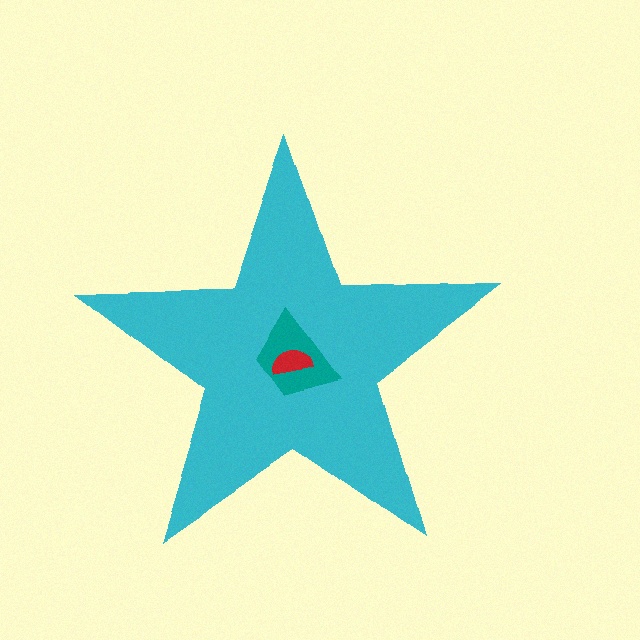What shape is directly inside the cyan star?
The teal trapezoid.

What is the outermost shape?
The cyan star.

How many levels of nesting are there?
3.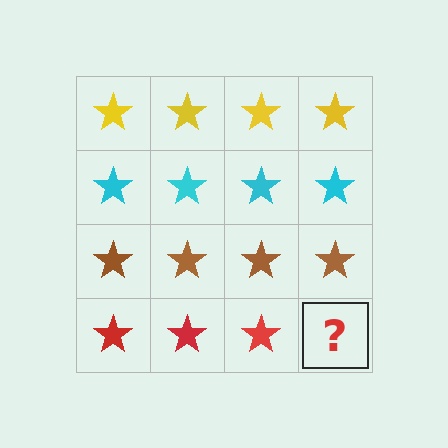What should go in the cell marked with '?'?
The missing cell should contain a red star.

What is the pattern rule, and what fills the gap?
The rule is that each row has a consistent color. The gap should be filled with a red star.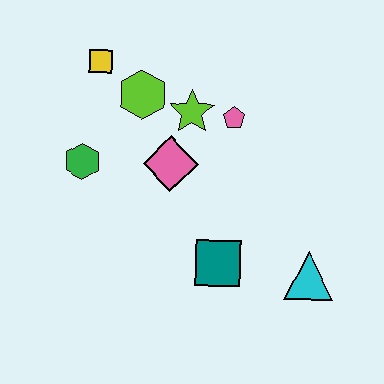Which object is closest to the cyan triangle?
The teal square is closest to the cyan triangle.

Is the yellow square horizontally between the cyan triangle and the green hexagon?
Yes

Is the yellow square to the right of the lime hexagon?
No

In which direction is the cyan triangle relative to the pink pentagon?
The cyan triangle is below the pink pentagon.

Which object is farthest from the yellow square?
The cyan triangle is farthest from the yellow square.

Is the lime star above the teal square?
Yes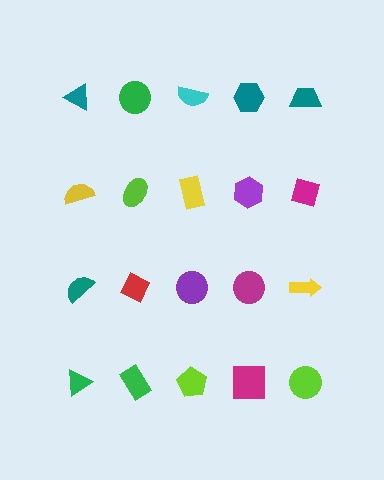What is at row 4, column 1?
A green triangle.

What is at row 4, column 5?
A lime circle.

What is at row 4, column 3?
A lime pentagon.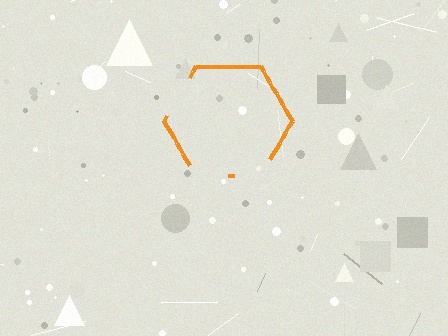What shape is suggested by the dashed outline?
The dashed outline suggests a hexagon.